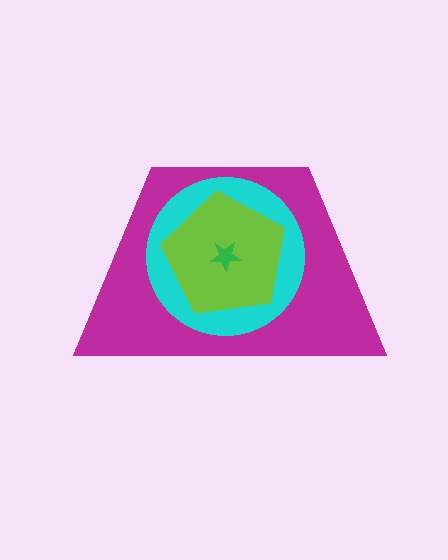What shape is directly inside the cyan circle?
The lime pentagon.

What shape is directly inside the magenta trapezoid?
The cyan circle.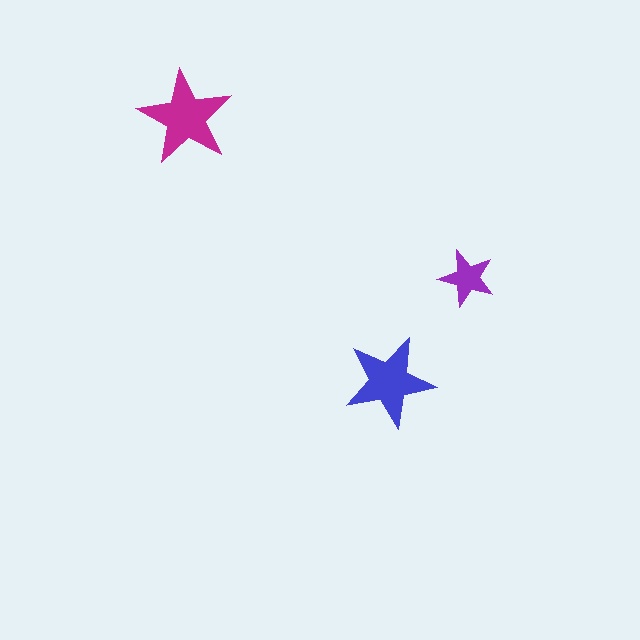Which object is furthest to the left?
The magenta star is leftmost.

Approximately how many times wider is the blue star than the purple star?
About 1.5 times wider.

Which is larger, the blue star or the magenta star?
The magenta one.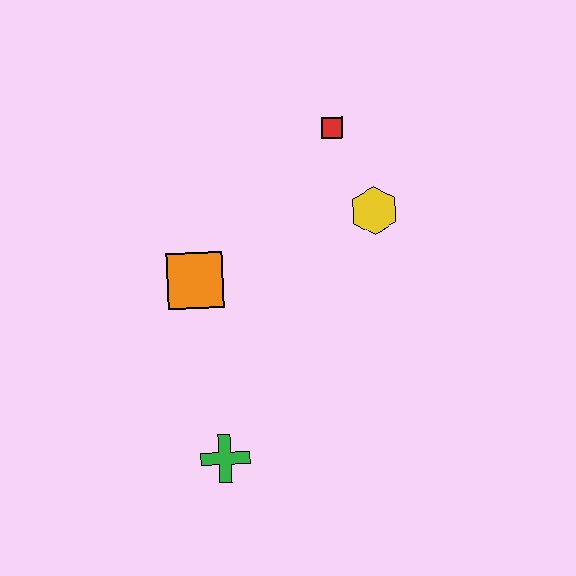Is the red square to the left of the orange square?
No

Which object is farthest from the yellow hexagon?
The green cross is farthest from the yellow hexagon.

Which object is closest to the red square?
The yellow hexagon is closest to the red square.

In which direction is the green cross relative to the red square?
The green cross is below the red square.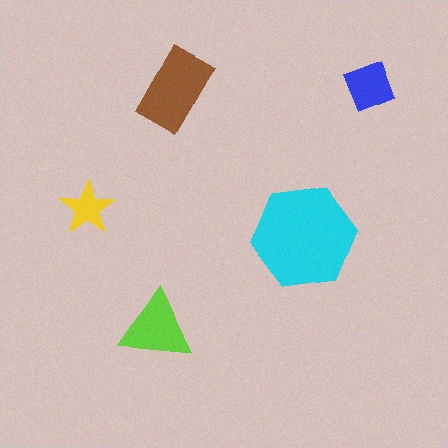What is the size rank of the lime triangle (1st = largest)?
3rd.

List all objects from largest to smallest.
The cyan hexagon, the brown rectangle, the lime triangle, the blue square, the yellow star.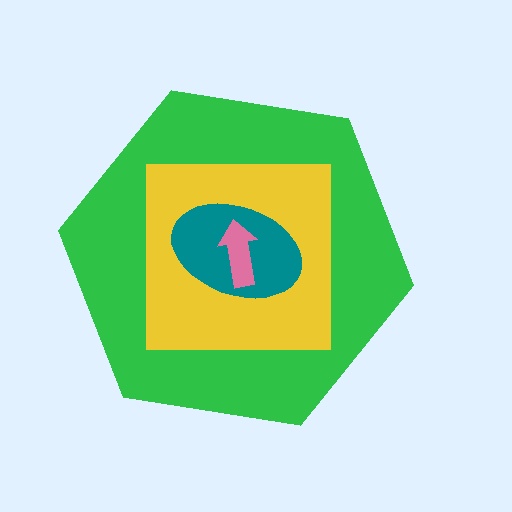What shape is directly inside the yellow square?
The teal ellipse.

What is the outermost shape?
The green hexagon.